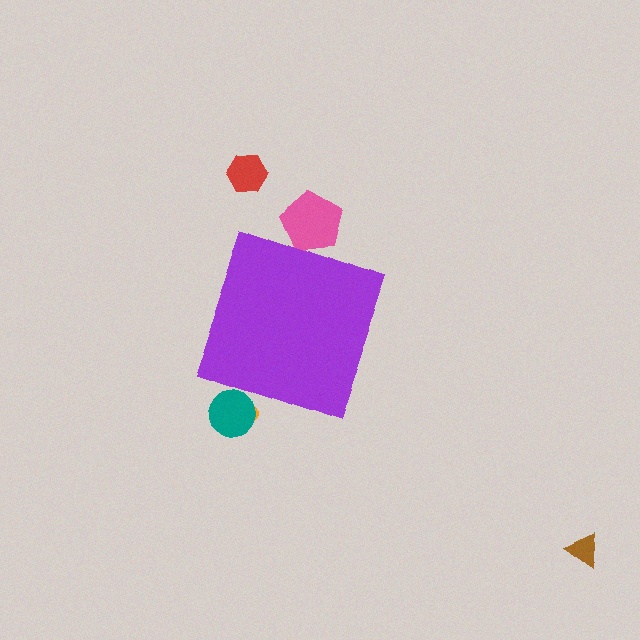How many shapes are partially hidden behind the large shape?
3 shapes are partially hidden.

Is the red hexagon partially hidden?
No, the red hexagon is fully visible.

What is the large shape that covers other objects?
A purple diamond.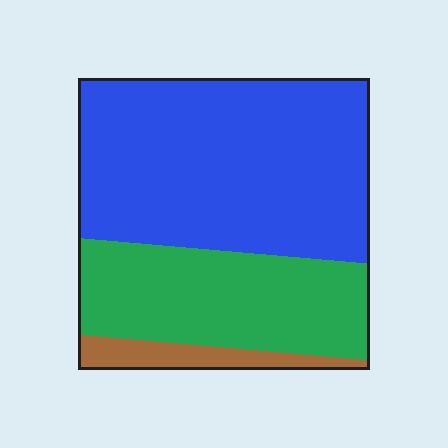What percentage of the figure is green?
Green takes up between a sixth and a third of the figure.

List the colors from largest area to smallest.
From largest to smallest: blue, green, brown.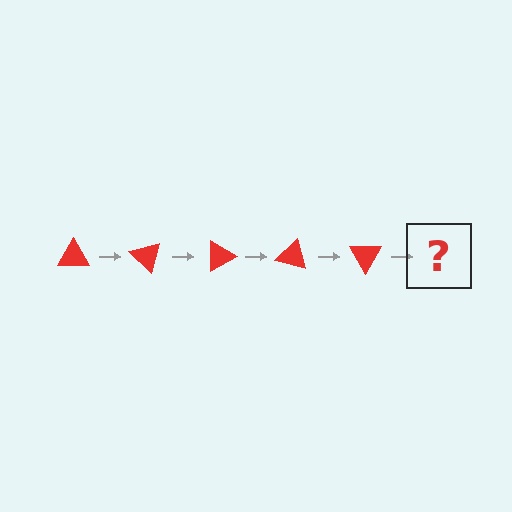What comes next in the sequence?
The next element should be a red triangle rotated 225 degrees.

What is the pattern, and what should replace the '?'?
The pattern is that the triangle rotates 45 degrees each step. The '?' should be a red triangle rotated 225 degrees.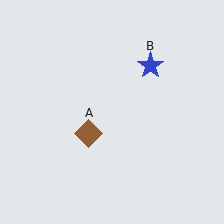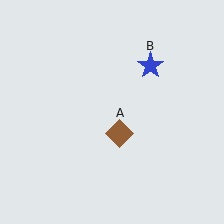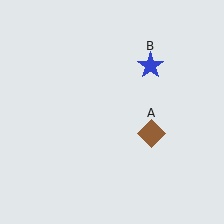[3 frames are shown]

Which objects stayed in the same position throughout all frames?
Blue star (object B) remained stationary.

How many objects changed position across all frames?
1 object changed position: brown diamond (object A).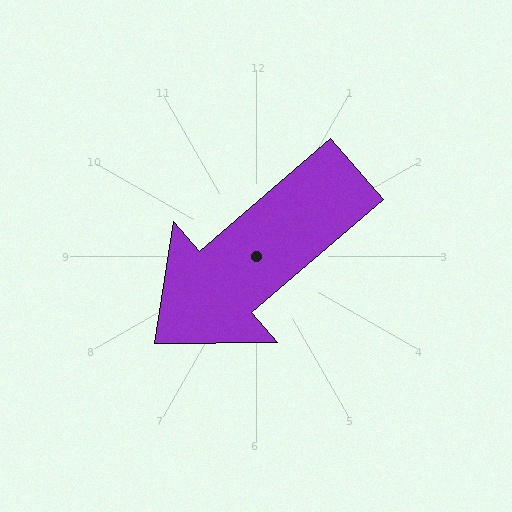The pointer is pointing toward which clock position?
Roughly 8 o'clock.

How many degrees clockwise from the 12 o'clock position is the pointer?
Approximately 229 degrees.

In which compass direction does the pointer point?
Southwest.